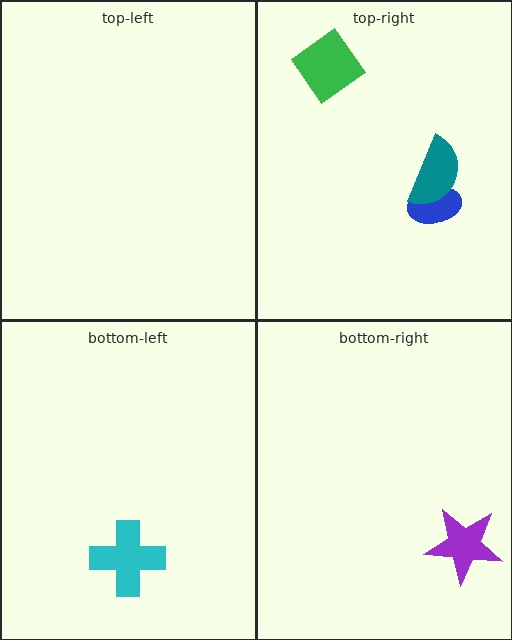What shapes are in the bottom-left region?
The cyan cross.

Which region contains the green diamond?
The top-right region.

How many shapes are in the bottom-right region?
1.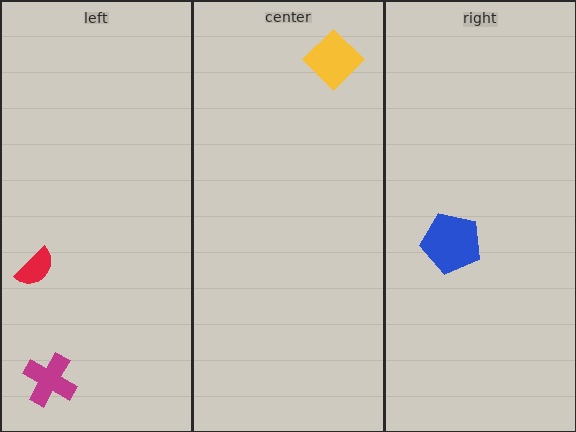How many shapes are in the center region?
1.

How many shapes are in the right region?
1.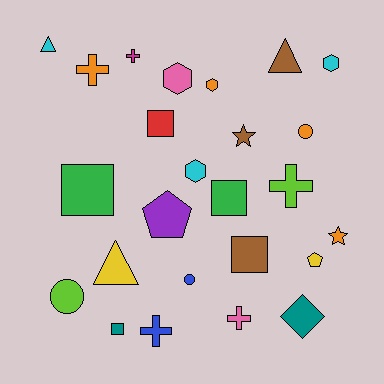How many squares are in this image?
There are 5 squares.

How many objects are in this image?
There are 25 objects.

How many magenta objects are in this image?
There is 1 magenta object.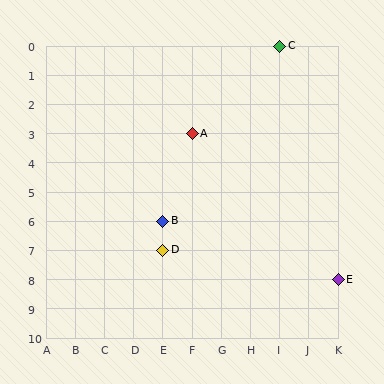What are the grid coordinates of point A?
Point A is at grid coordinates (F, 3).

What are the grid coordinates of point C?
Point C is at grid coordinates (I, 0).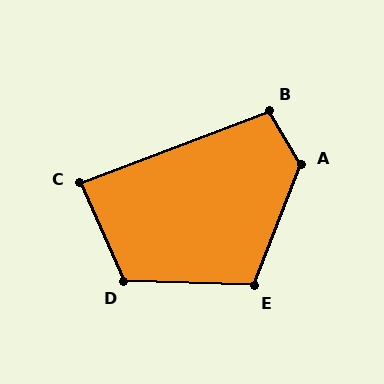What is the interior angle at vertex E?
Approximately 109 degrees (obtuse).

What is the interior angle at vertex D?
Approximately 116 degrees (obtuse).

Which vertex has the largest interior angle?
A, at approximately 129 degrees.